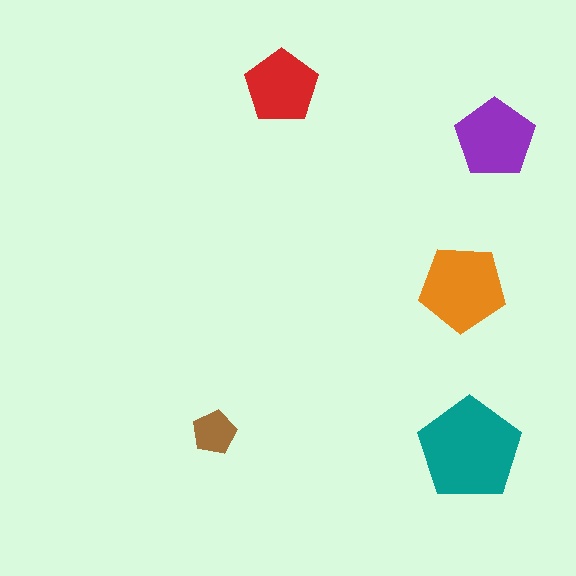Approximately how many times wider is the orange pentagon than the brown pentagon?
About 2 times wider.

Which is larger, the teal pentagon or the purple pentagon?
The teal one.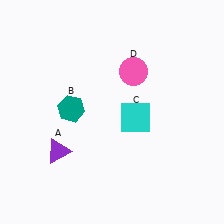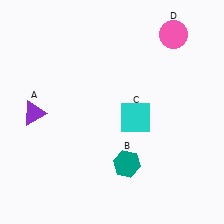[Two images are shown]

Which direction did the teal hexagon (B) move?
The teal hexagon (B) moved right.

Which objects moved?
The objects that moved are: the purple triangle (A), the teal hexagon (B), the pink circle (D).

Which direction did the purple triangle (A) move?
The purple triangle (A) moved up.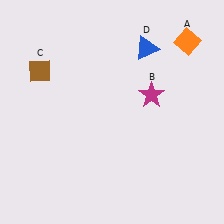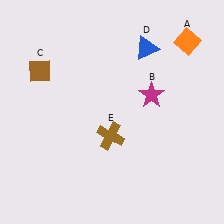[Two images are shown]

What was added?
A brown cross (E) was added in Image 2.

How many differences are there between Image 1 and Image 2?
There is 1 difference between the two images.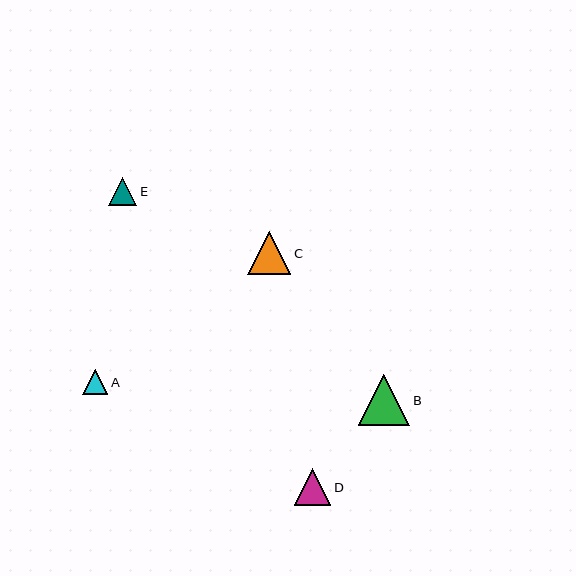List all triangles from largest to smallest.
From largest to smallest: B, C, D, E, A.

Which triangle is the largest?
Triangle B is the largest with a size of approximately 52 pixels.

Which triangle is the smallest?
Triangle A is the smallest with a size of approximately 25 pixels.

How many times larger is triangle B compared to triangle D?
Triangle B is approximately 1.4 times the size of triangle D.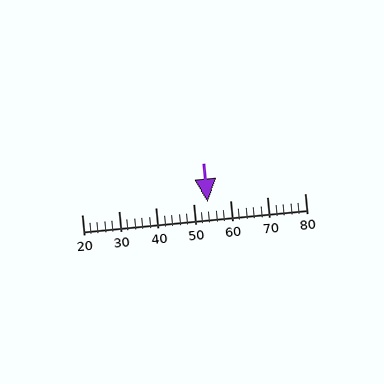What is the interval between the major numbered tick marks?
The major tick marks are spaced 10 units apart.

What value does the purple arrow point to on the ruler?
The purple arrow points to approximately 54.